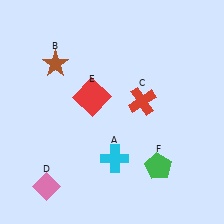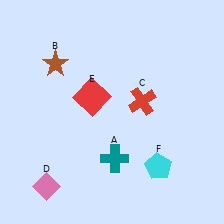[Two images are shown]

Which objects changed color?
A changed from cyan to teal. F changed from green to cyan.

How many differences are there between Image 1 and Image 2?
There are 2 differences between the two images.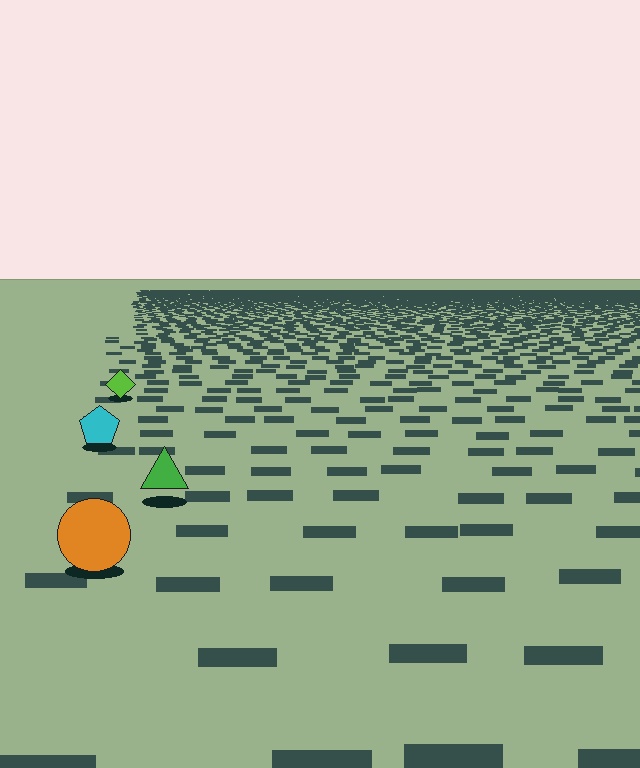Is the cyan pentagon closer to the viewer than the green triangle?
No. The green triangle is closer — you can tell from the texture gradient: the ground texture is coarser near it.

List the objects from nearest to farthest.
From nearest to farthest: the orange circle, the green triangle, the cyan pentagon, the lime diamond.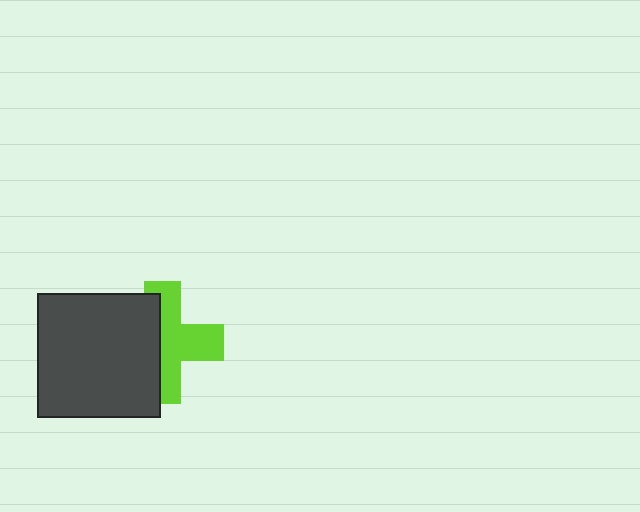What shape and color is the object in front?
The object in front is a dark gray square.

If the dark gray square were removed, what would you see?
You would see the complete lime cross.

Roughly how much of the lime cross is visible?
About half of it is visible (roughly 54%).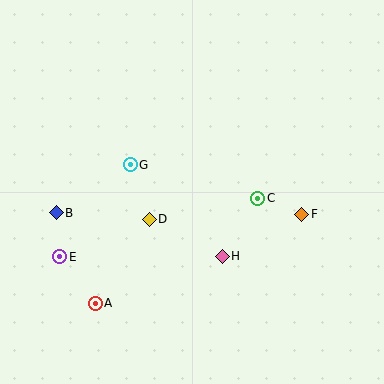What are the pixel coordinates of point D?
Point D is at (149, 219).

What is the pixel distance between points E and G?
The distance between E and G is 116 pixels.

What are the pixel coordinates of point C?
Point C is at (258, 198).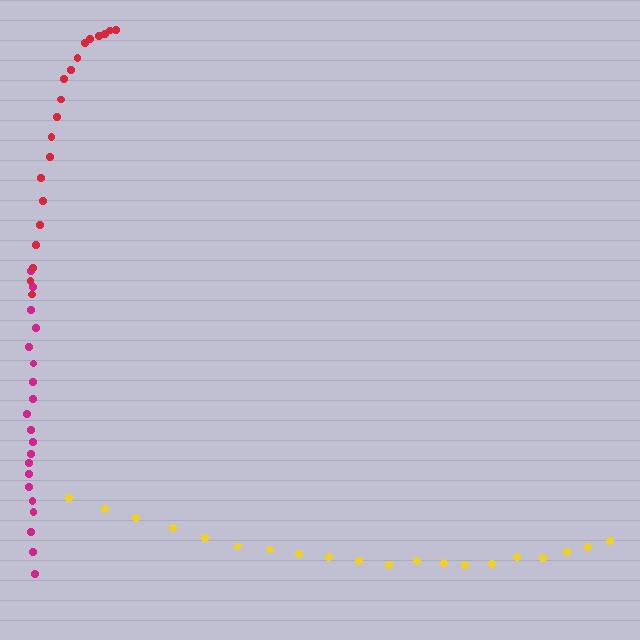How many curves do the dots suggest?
There are 3 distinct paths.